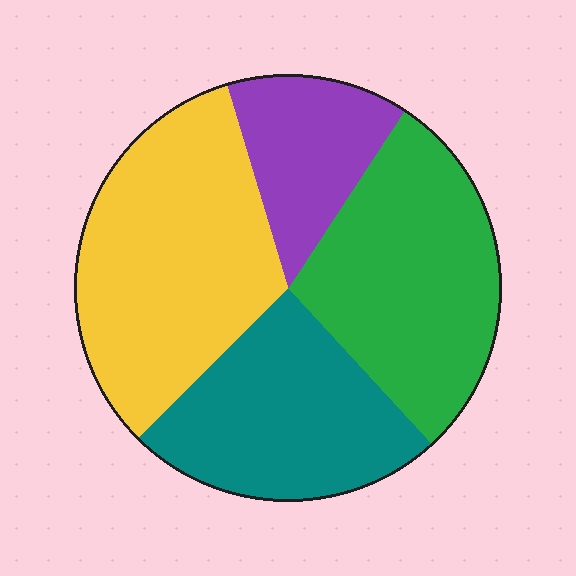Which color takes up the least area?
Purple, at roughly 15%.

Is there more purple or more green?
Green.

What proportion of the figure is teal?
Teal covers about 25% of the figure.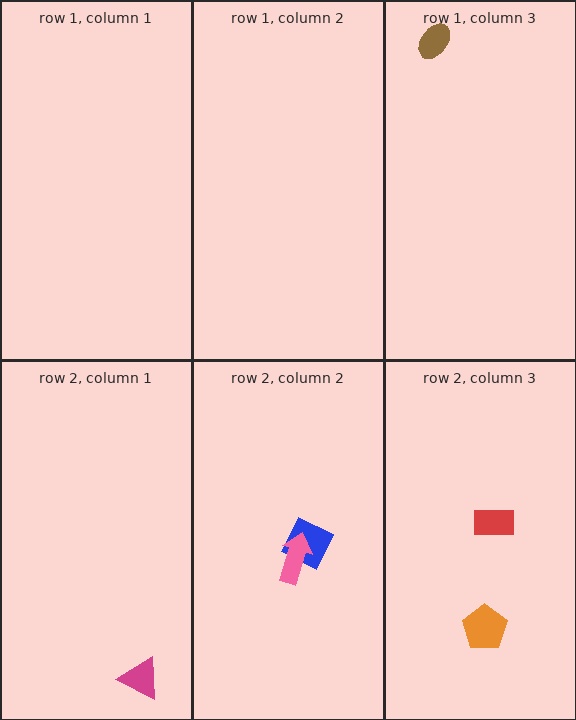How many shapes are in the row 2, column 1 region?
1.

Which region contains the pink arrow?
The row 2, column 2 region.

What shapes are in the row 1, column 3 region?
The brown ellipse.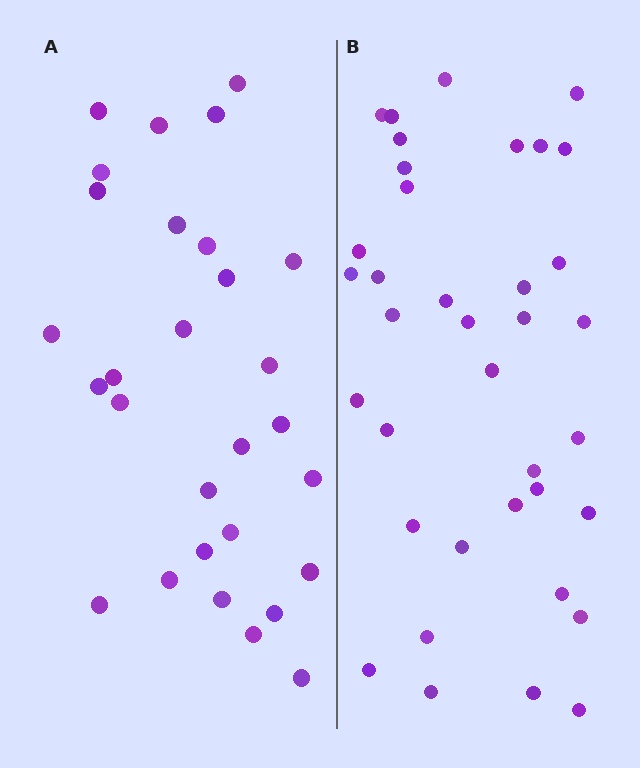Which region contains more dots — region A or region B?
Region B (the right region) has more dots.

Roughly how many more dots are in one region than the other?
Region B has roughly 8 or so more dots than region A.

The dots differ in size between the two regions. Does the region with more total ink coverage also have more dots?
No. Region A has more total ink coverage because its dots are larger, but region B actually contains more individual dots. Total area can be misleading — the number of items is what matters here.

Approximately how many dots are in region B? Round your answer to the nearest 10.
About 40 dots. (The exact count is 37, which rounds to 40.)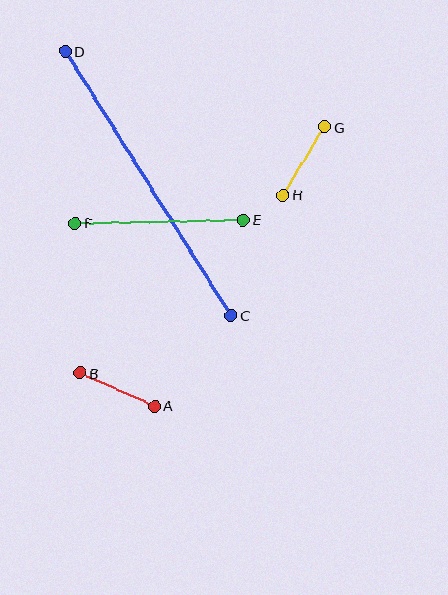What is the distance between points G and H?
The distance is approximately 80 pixels.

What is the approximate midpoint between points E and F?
The midpoint is at approximately (159, 222) pixels.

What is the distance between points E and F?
The distance is approximately 168 pixels.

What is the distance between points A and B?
The distance is approximately 82 pixels.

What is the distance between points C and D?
The distance is approximately 312 pixels.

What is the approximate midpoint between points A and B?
The midpoint is at approximately (118, 389) pixels.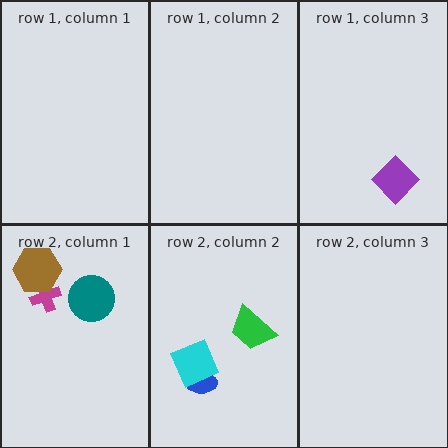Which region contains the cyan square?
The row 2, column 2 region.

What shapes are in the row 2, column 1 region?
The magenta cross, the teal circle, the brown hexagon.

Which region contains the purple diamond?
The row 1, column 3 region.